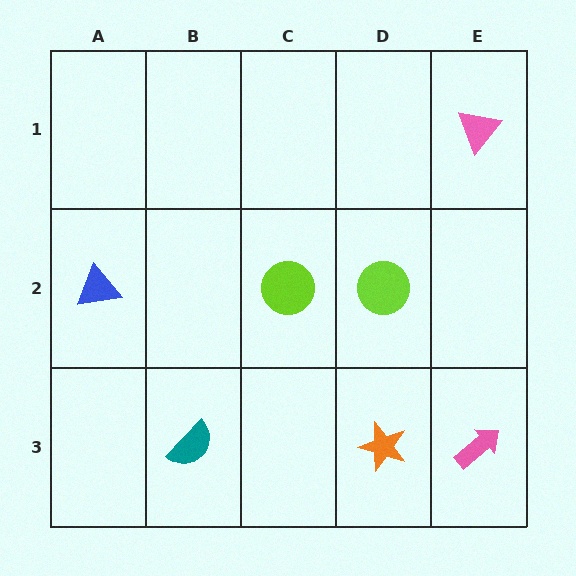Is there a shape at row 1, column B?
No, that cell is empty.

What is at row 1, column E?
A pink triangle.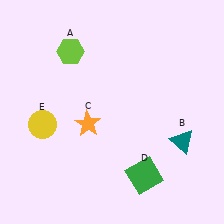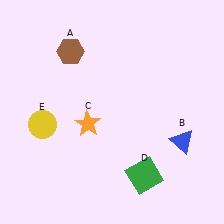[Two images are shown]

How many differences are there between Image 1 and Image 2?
There are 2 differences between the two images.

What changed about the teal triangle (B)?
In Image 1, B is teal. In Image 2, it changed to blue.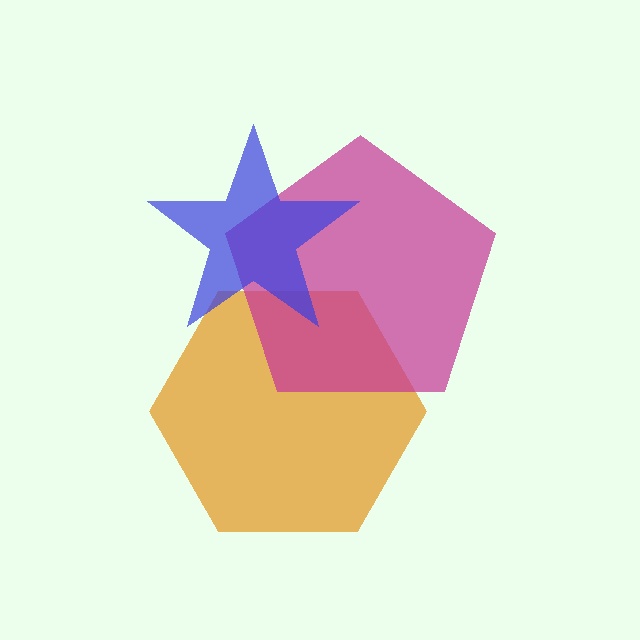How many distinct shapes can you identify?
There are 3 distinct shapes: an orange hexagon, a magenta pentagon, a blue star.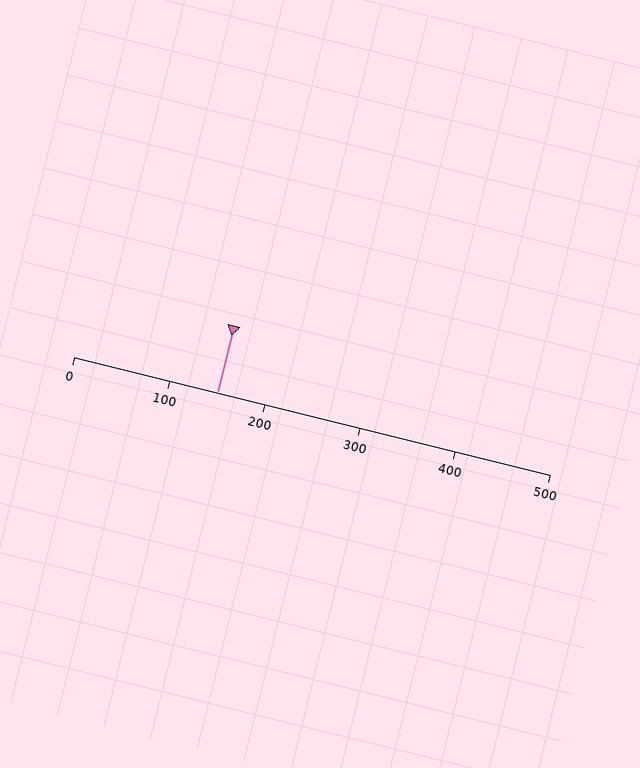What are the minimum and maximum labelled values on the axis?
The axis runs from 0 to 500.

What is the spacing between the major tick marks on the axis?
The major ticks are spaced 100 apart.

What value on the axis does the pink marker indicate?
The marker indicates approximately 150.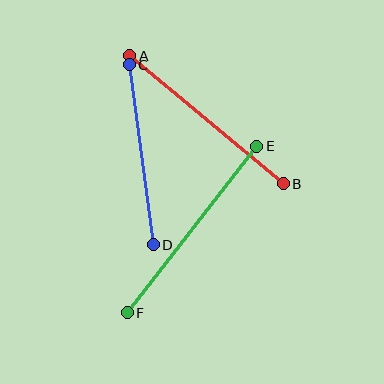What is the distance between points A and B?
The distance is approximately 200 pixels.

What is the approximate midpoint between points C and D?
The midpoint is at approximately (141, 155) pixels.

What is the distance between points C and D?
The distance is approximately 182 pixels.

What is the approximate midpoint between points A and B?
The midpoint is at approximately (206, 120) pixels.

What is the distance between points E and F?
The distance is approximately 211 pixels.